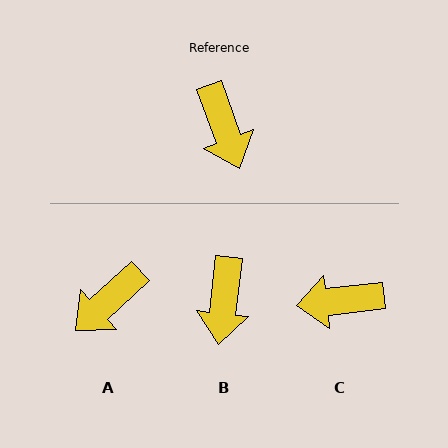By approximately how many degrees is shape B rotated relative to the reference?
Approximately 27 degrees clockwise.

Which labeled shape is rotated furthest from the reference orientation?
C, about 103 degrees away.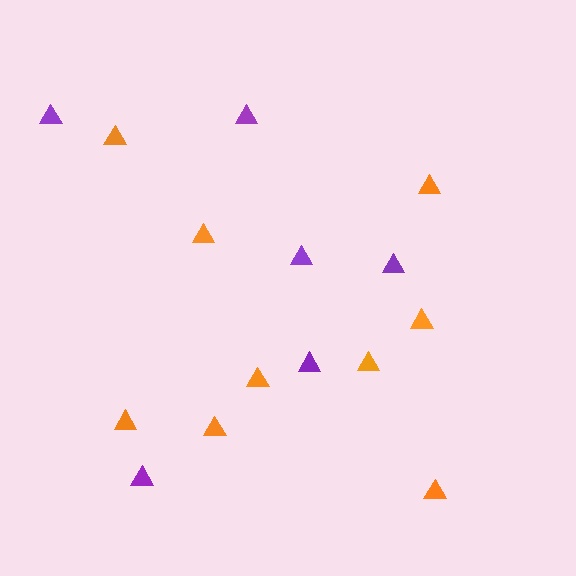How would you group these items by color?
There are 2 groups: one group of purple triangles (6) and one group of orange triangles (9).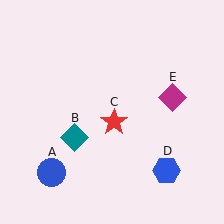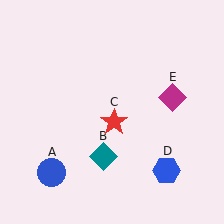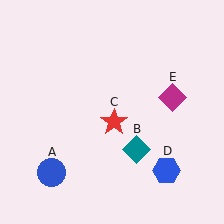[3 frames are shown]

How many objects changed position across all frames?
1 object changed position: teal diamond (object B).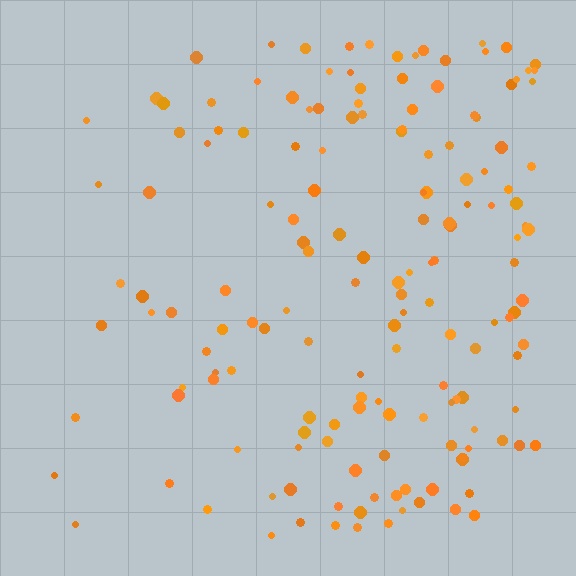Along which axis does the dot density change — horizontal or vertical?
Horizontal.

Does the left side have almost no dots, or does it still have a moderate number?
Still a moderate number, just noticeably fewer than the right.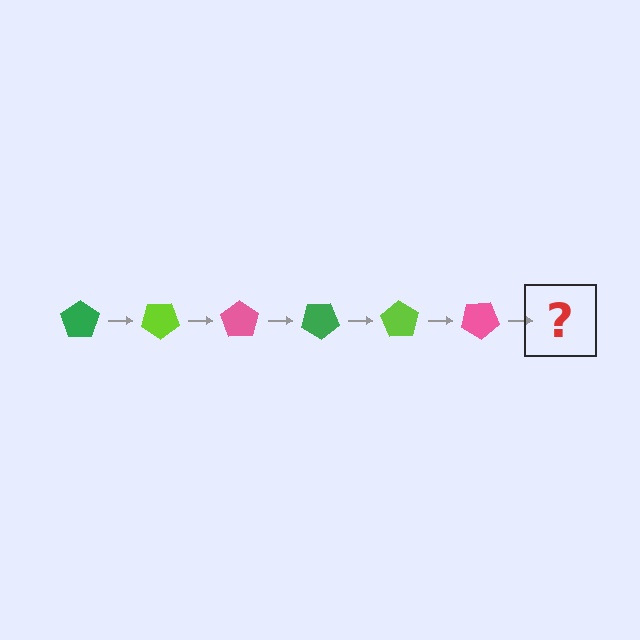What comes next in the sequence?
The next element should be a green pentagon, rotated 210 degrees from the start.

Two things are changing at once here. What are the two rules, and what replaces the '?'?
The two rules are that it rotates 35 degrees each step and the color cycles through green, lime, and pink. The '?' should be a green pentagon, rotated 210 degrees from the start.